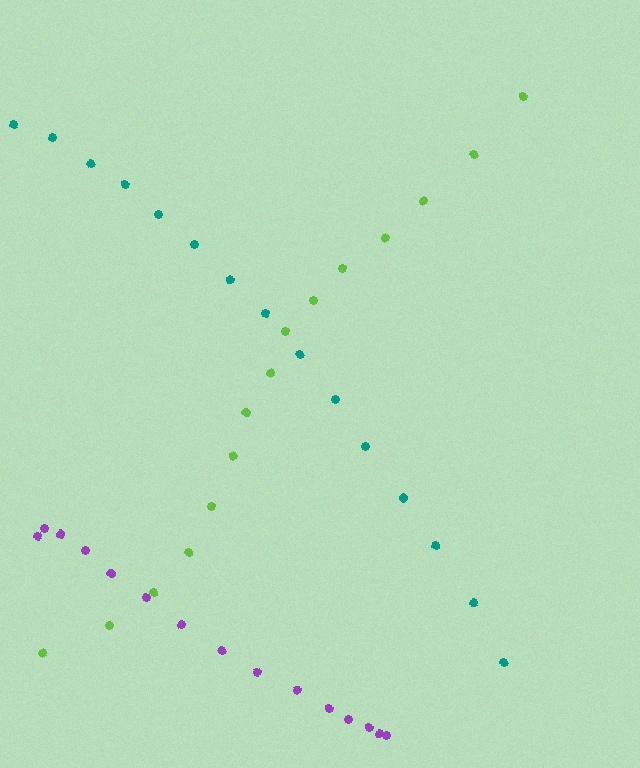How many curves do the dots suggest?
There are 3 distinct paths.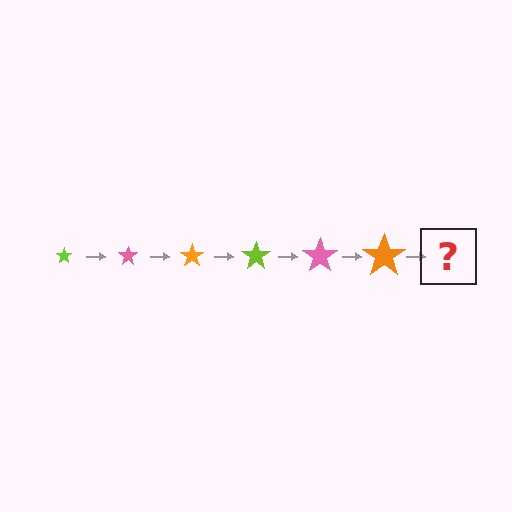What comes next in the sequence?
The next element should be a lime star, larger than the previous one.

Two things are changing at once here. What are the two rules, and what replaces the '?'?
The two rules are that the star grows larger each step and the color cycles through lime, pink, and orange. The '?' should be a lime star, larger than the previous one.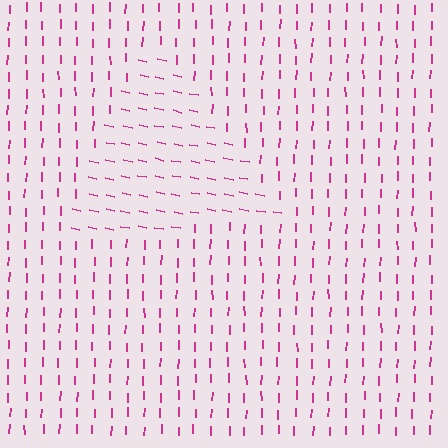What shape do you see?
I see a triangle.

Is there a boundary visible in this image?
Yes, there is a texture boundary formed by a change in line orientation.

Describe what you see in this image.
The image is filled with small magenta line segments. A triangle region in the image has lines oriented differently from the surrounding lines, creating a visible texture boundary.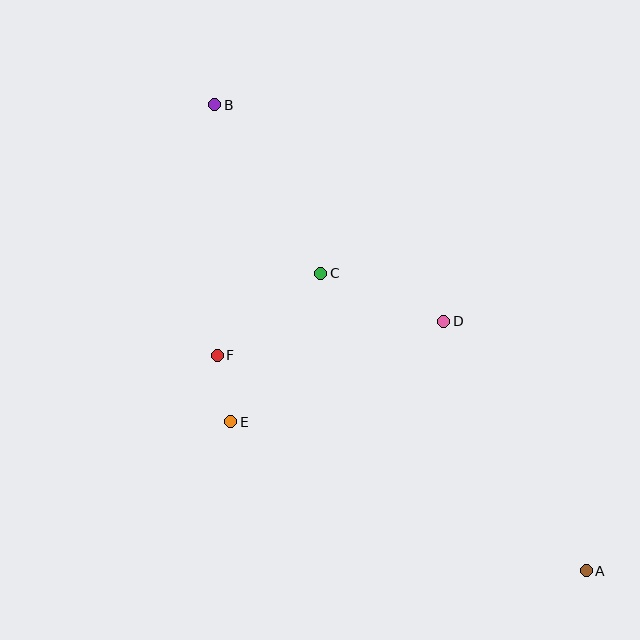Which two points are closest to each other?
Points E and F are closest to each other.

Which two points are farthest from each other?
Points A and B are farthest from each other.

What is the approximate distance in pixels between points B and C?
The distance between B and C is approximately 199 pixels.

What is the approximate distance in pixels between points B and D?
The distance between B and D is approximately 315 pixels.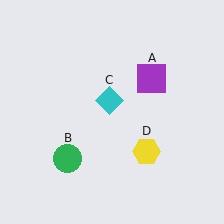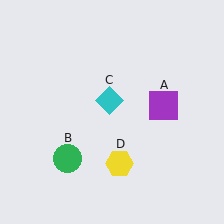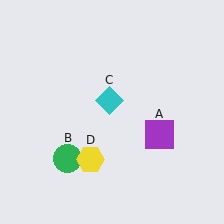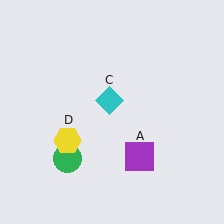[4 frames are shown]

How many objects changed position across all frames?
2 objects changed position: purple square (object A), yellow hexagon (object D).